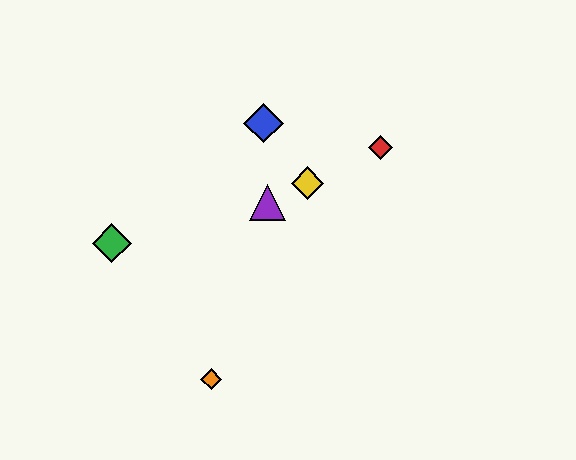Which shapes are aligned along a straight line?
The red diamond, the yellow diamond, the purple triangle are aligned along a straight line.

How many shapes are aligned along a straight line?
3 shapes (the red diamond, the yellow diamond, the purple triangle) are aligned along a straight line.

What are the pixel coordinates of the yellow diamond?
The yellow diamond is at (307, 183).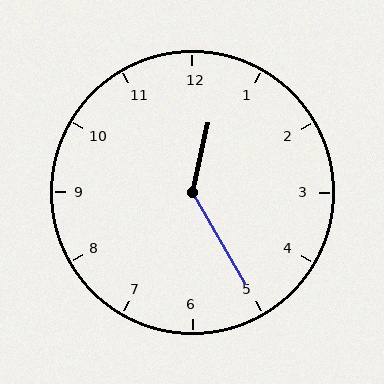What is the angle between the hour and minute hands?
Approximately 138 degrees.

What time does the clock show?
12:25.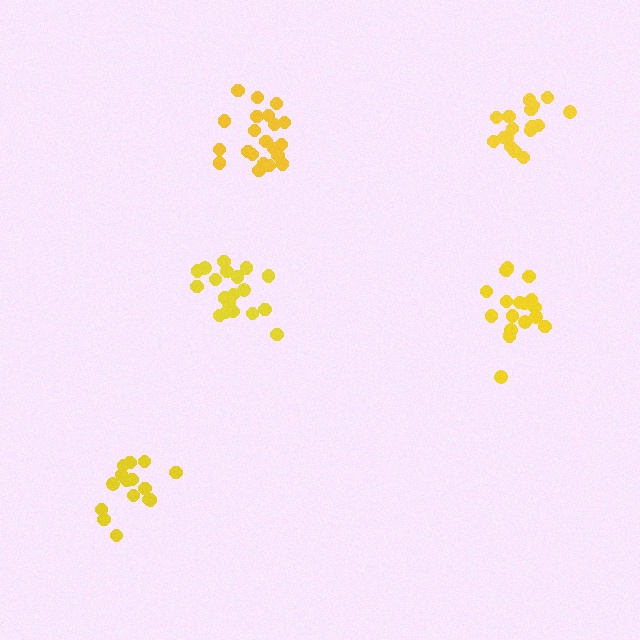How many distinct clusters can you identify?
There are 5 distinct clusters.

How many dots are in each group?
Group 1: 20 dots, Group 2: 21 dots, Group 3: 17 dots, Group 4: 15 dots, Group 5: 17 dots (90 total).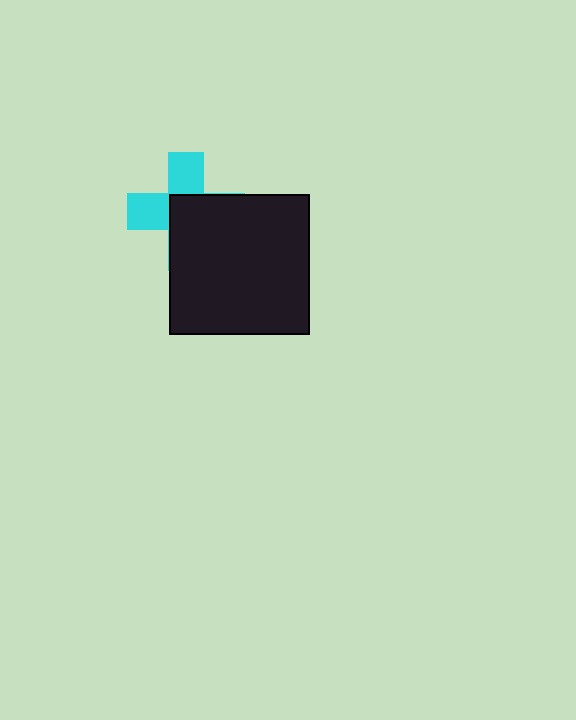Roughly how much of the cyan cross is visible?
A small part of it is visible (roughly 43%).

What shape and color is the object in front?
The object in front is a black square.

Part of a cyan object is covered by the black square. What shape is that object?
It is a cross.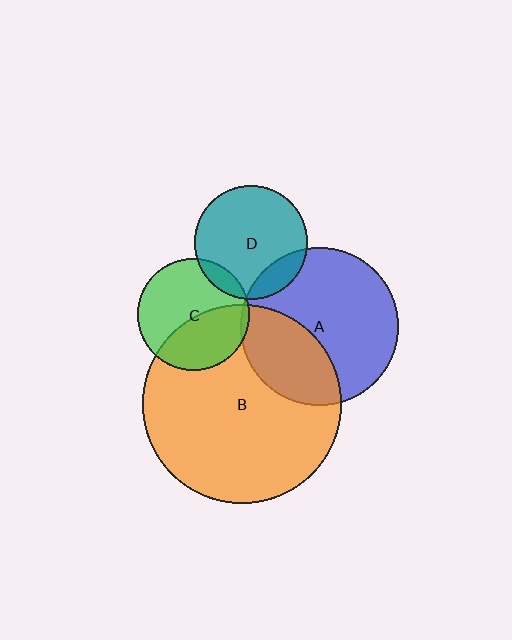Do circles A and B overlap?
Yes.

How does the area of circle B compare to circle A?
Approximately 1.6 times.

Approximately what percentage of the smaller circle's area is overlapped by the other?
Approximately 35%.